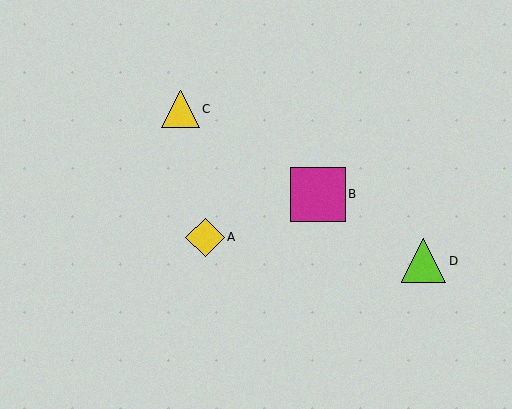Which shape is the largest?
The magenta square (labeled B) is the largest.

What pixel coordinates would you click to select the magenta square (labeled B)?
Click at (318, 194) to select the magenta square B.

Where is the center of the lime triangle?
The center of the lime triangle is at (424, 261).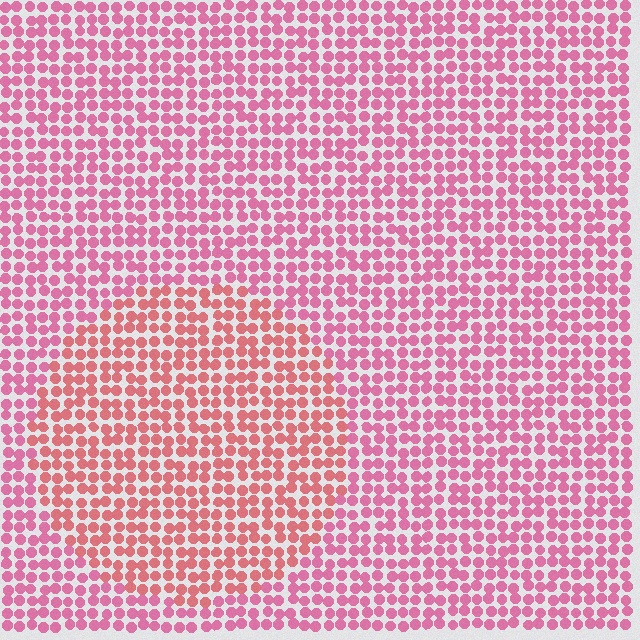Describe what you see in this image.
The image is filled with small pink elements in a uniform arrangement. A circle-shaped region is visible where the elements are tinted to a slightly different hue, forming a subtle color boundary.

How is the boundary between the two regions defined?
The boundary is defined purely by a slight shift in hue (about 23 degrees). Spacing, size, and orientation are identical on both sides.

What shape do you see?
I see a circle.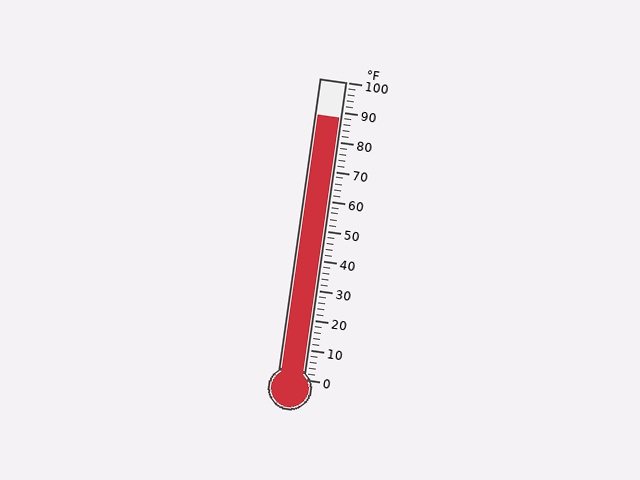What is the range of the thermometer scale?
The thermometer scale ranges from 0°F to 100°F.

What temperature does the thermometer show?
The thermometer shows approximately 88°F.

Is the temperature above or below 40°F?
The temperature is above 40°F.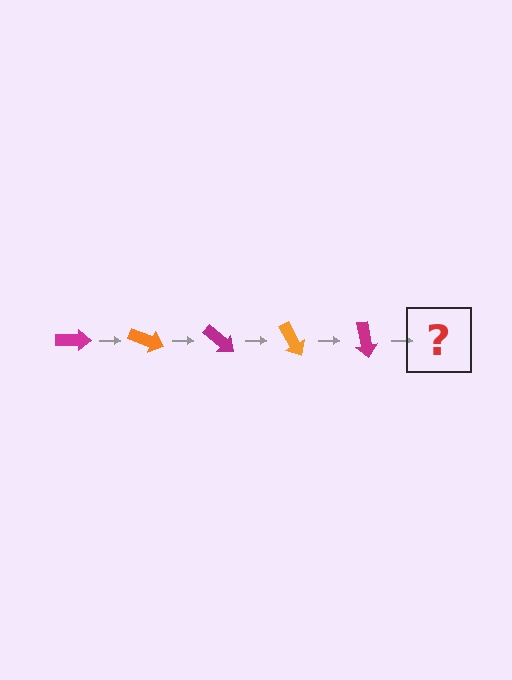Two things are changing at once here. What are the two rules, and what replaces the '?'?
The two rules are that it rotates 20 degrees each step and the color cycles through magenta and orange. The '?' should be an orange arrow, rotated 100 degrees from the start.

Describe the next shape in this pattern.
It should be an orange arrow, rotated 100 degrees from the start.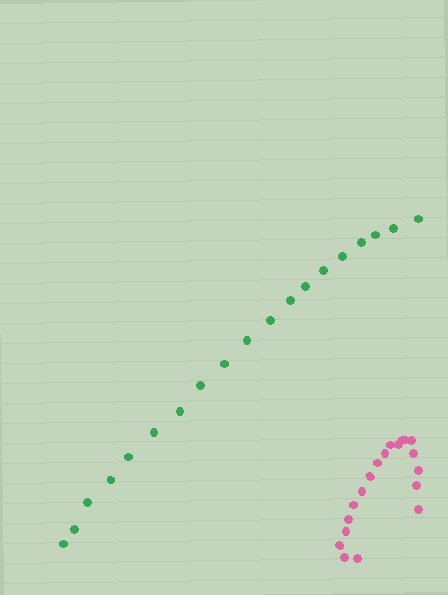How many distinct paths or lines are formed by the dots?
There are 2 distinct paths.